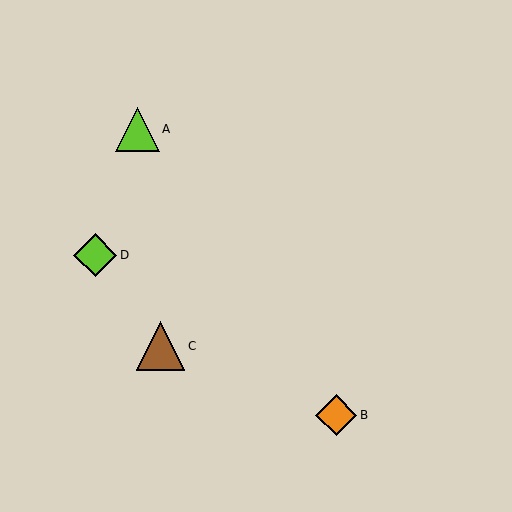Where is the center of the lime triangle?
The center of the lime triangle is at (138, 129).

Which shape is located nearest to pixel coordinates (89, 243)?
The lime diamond (labeled D) at (95, 255) is nearest to that location.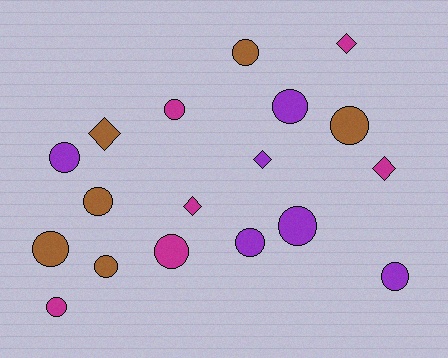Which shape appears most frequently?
Circle, with 13 objects.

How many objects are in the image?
There are 18 objects.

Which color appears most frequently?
Magenta, with 6 objects.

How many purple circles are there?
There are 5 purple circles.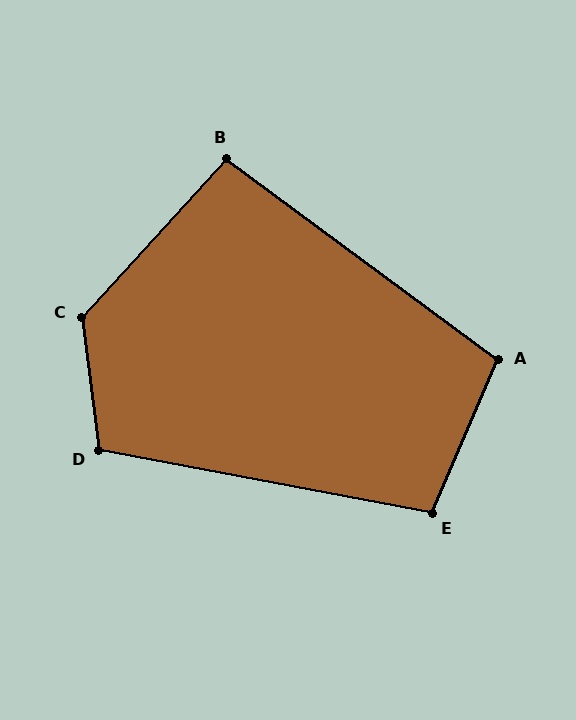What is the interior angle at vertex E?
Approximately 103 degrees (obtuse).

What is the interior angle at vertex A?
Approximately 103 degrees (obtuse).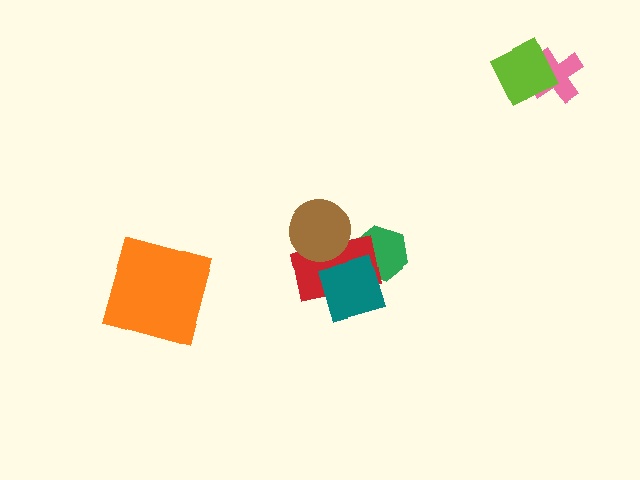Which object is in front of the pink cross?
The lime diamond is in front of the pink cross.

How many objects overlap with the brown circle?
1 object overlaps with the brown circle.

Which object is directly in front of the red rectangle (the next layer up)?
The teal diamond is directly in front of the red rectangle.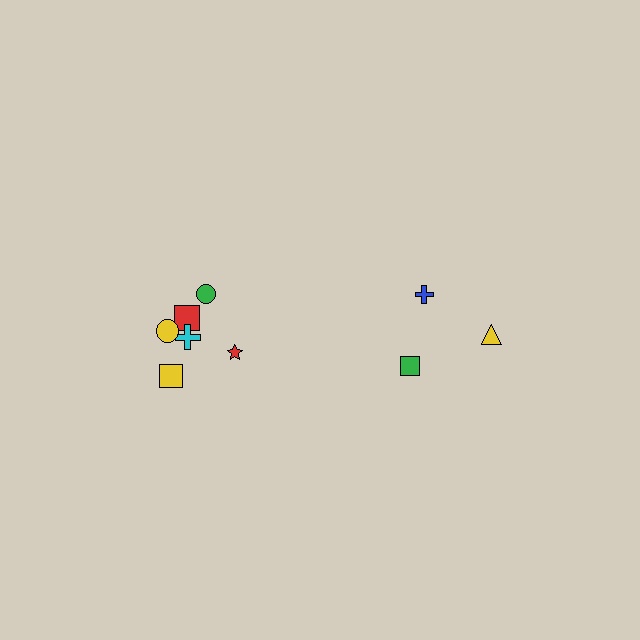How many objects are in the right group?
There are 3 objects.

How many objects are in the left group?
There are 6 objects.